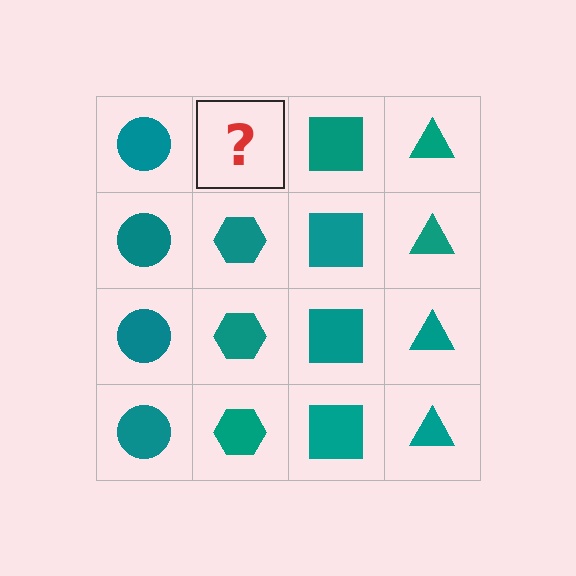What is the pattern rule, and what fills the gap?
The rule is that each column has a consistent shape. The gap should be filled with a teal hexagon.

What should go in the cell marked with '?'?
The missing cell should contain a teal hexagon.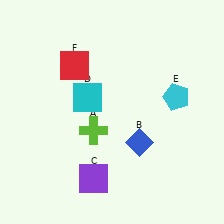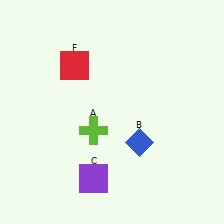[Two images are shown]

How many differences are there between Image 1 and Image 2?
There are 2 differences between the two images.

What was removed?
The cyan square (D), the cyan pentagon (E) were removed in Image 2.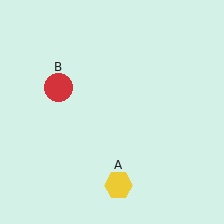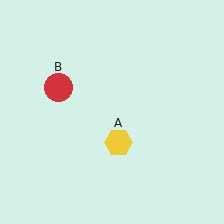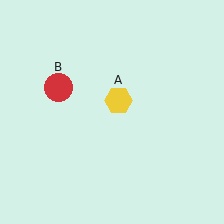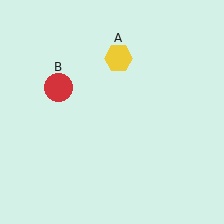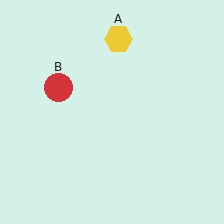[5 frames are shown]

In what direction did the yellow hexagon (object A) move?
The yellow hexagon (object A) moved up.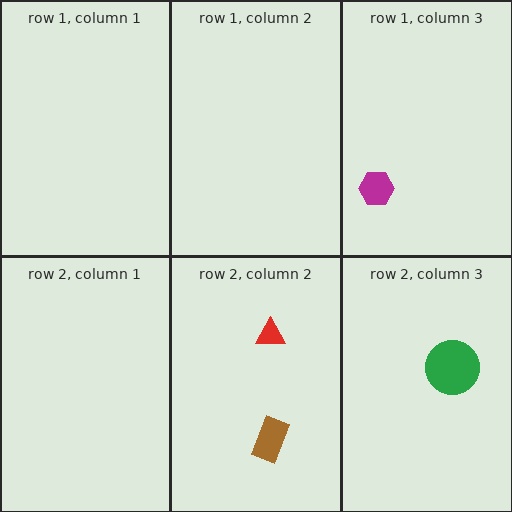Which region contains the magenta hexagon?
The row 1, column 3 region.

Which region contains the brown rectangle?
The row 2, column 2 region.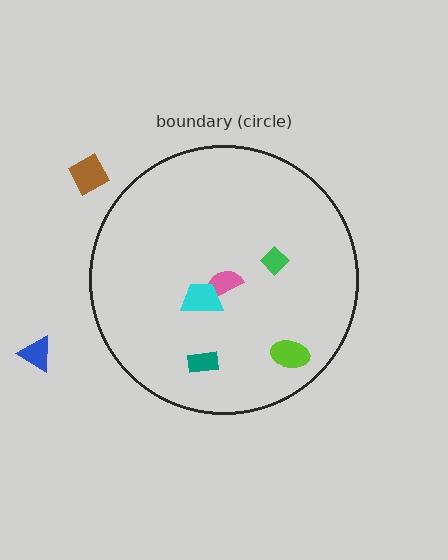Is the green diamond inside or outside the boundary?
Inside.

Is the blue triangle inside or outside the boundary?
Outside.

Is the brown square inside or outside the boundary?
Outside.